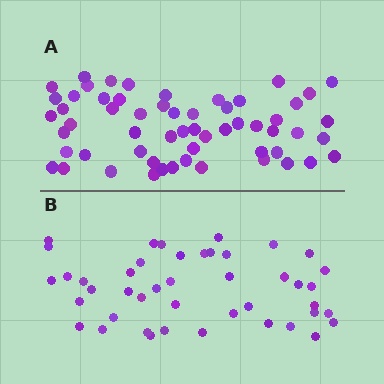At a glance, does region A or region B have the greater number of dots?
Region A (the top region) has more dots.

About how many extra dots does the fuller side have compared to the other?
Region A has approximately 15 more dots than region B.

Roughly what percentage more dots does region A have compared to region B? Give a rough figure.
About 30% more.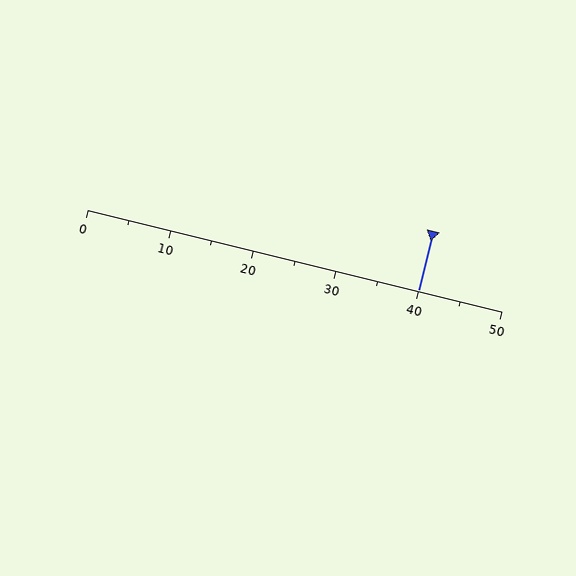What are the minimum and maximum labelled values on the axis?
The axis runs from 0 to 50.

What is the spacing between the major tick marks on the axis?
The major ticks are spaced 10 apart.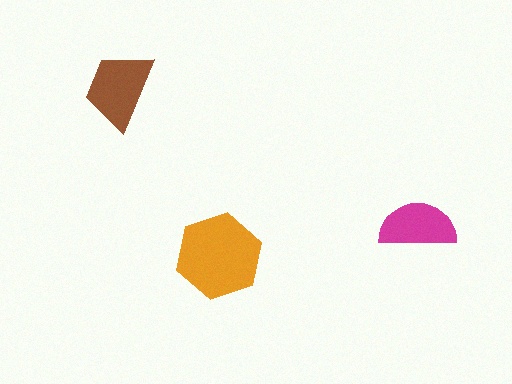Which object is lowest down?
The orange hexagon is bottommost.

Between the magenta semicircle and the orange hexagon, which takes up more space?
The orange hexagon.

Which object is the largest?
The orange hexagon.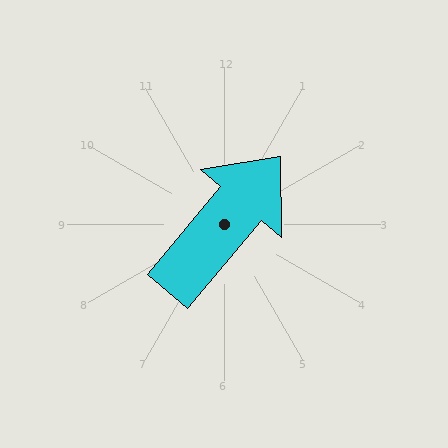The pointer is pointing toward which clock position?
Roughly 1 o'clock.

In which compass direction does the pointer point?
Northeast.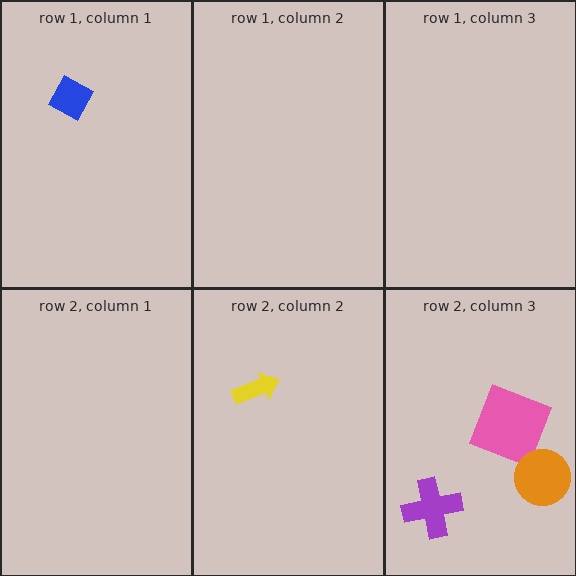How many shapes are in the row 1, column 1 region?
1.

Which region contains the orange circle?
The row 2, column 3 region.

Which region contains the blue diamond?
The row 1, column 1 region.